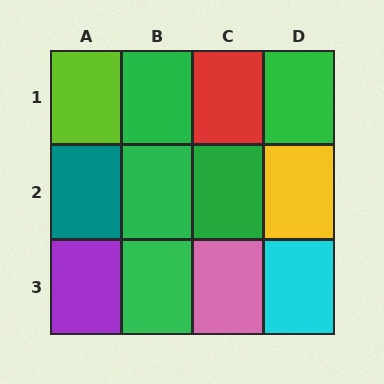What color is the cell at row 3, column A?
Purple.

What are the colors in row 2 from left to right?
Teal, green, green, yellow.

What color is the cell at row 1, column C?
Red.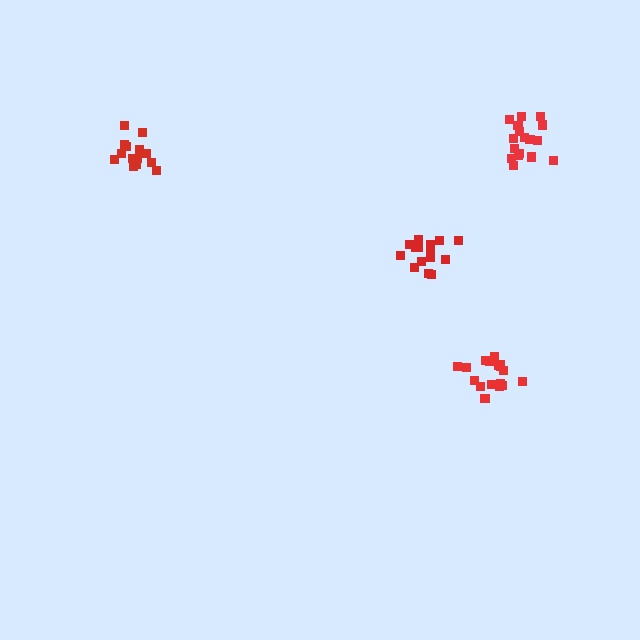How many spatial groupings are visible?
There are 4 spatial groupings.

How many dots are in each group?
Group 1: 15 dots, Group 2: 17 dots, Group 3: 15 dots, Group 4: 17 dots (64 total).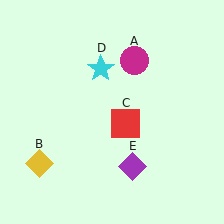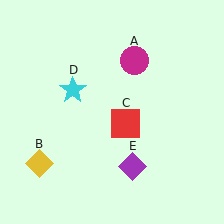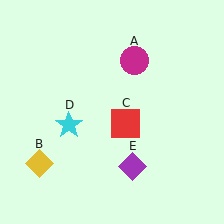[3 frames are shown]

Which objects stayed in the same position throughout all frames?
Magenta circle (object A) and yellow diamond (object B) and red square (object C) and purple diamond (object E) remained stationary.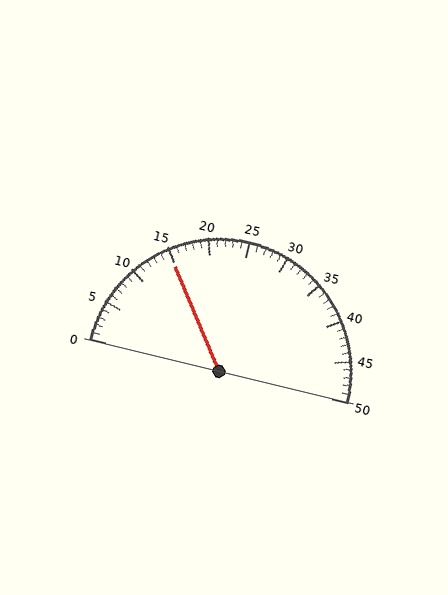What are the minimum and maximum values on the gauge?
The gauge ranges from 0 to 50.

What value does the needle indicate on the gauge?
The needle indicates approximately 15.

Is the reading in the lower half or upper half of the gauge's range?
The reading is in the lower half of the range (0 to 50).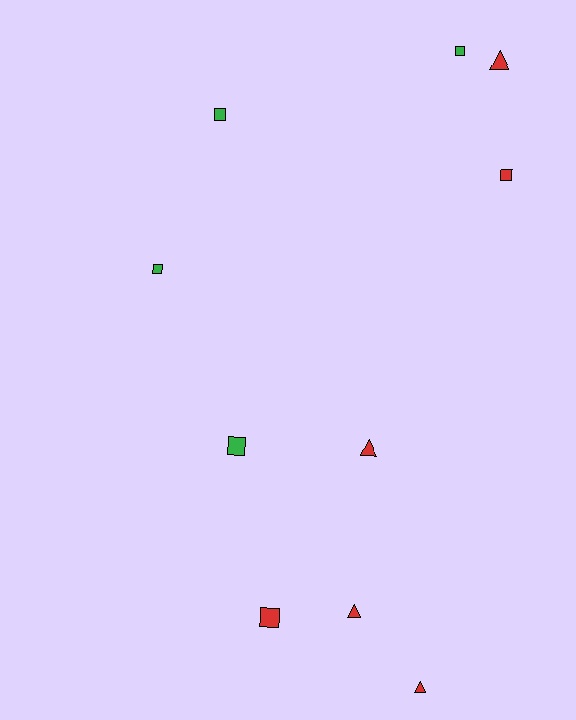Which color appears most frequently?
Red, with 6 objects.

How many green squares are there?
There are 4 green squares.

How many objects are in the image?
There are 10 objects.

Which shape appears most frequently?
Square, with 6 objects.